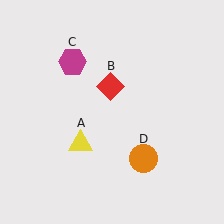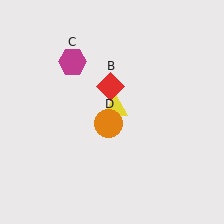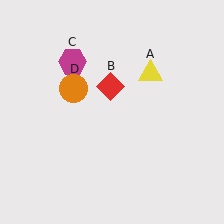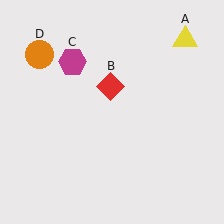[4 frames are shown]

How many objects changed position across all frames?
2 objects changed position: yellow triangle (object A), orange circle (object D).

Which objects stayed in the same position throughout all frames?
Red diamond (object B) and magenta hexagon (object C) remained stationary.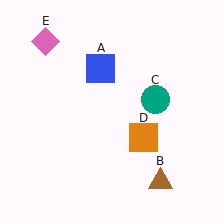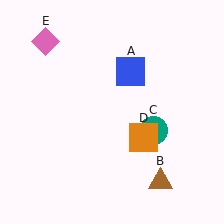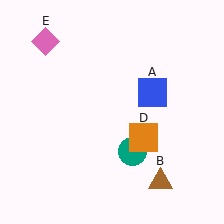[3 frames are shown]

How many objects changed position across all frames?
2 objects changed position: blue square (object A), teal circle (object C).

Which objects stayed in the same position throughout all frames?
Brown triangle (object B) and orange square (object D) and pink diamond (object E) remained stationary.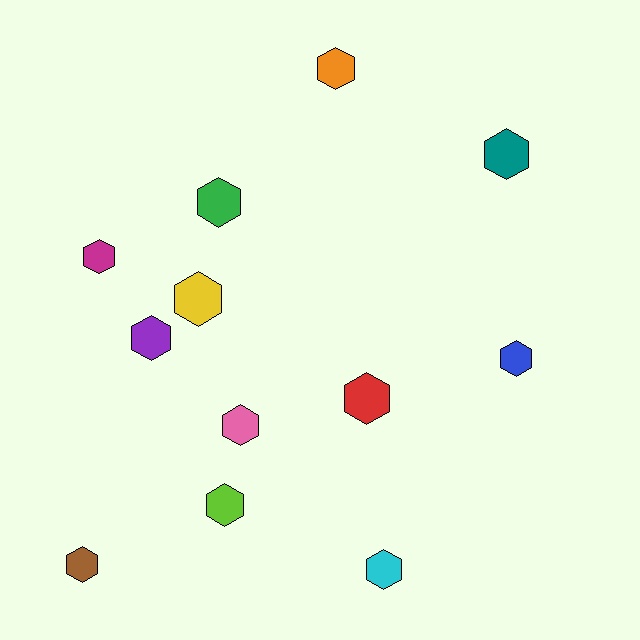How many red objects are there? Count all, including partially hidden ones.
There is 1 red object.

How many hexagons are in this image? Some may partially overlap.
There are 12 hexagons.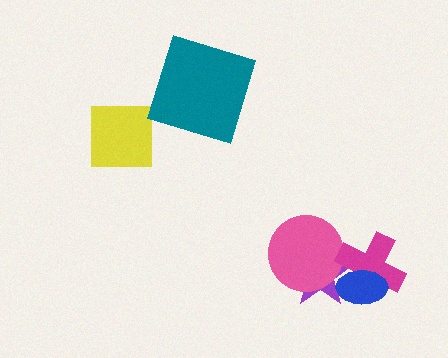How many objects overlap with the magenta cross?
2 objects overlap with the magenta cross.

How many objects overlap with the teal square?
0 objects overlap with the teal square.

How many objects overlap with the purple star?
3 objects overlap with the purple star.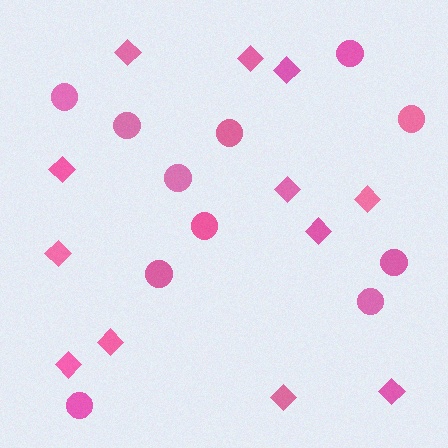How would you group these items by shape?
There are 2 groups: one group of circles (11) and one group of diamonds (12).